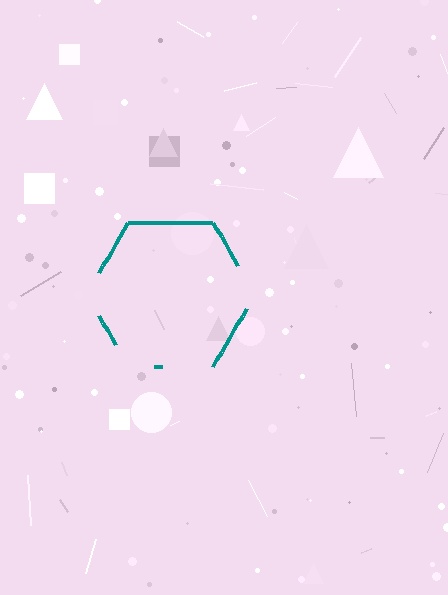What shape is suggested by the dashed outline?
The dashed outline suggests a hexagon.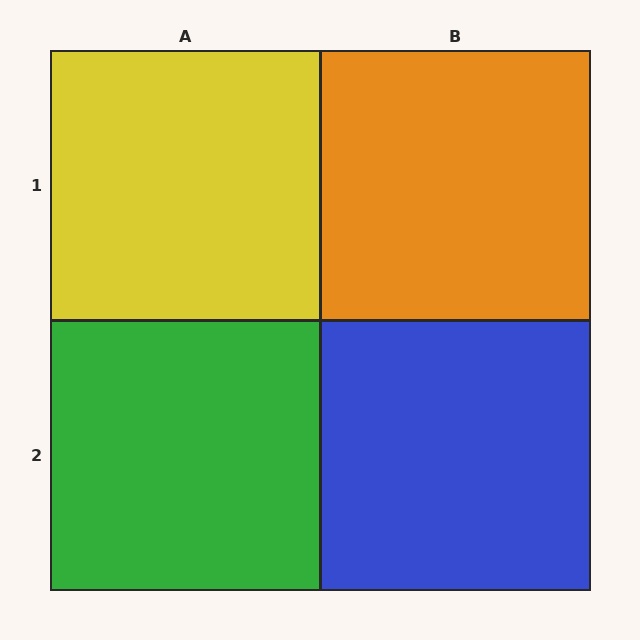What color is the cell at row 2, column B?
Blue.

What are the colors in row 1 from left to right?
Yellow, orange.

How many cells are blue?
1 cell is blue.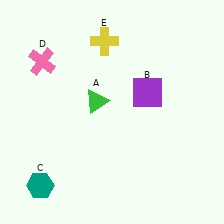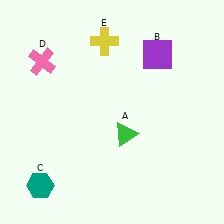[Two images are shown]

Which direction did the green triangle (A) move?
The green triangle (A) moved down.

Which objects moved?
The objects that moved are: the green triangle (A), the purple square (B).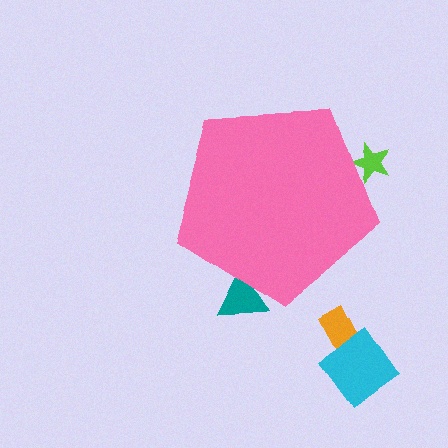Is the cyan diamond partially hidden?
No, the cyan diamond is fully visible.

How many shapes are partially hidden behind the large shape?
2 shapes are partially hidden.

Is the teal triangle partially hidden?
Yes, the teal triangle is partially hidden behind the pink pentagon.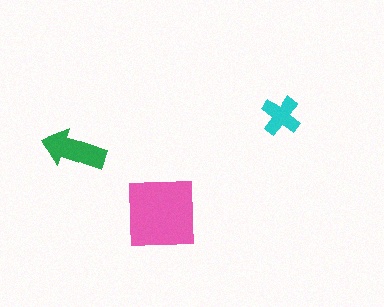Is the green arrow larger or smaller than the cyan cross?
Larger.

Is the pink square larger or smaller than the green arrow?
Larger.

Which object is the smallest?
The cyan cross.